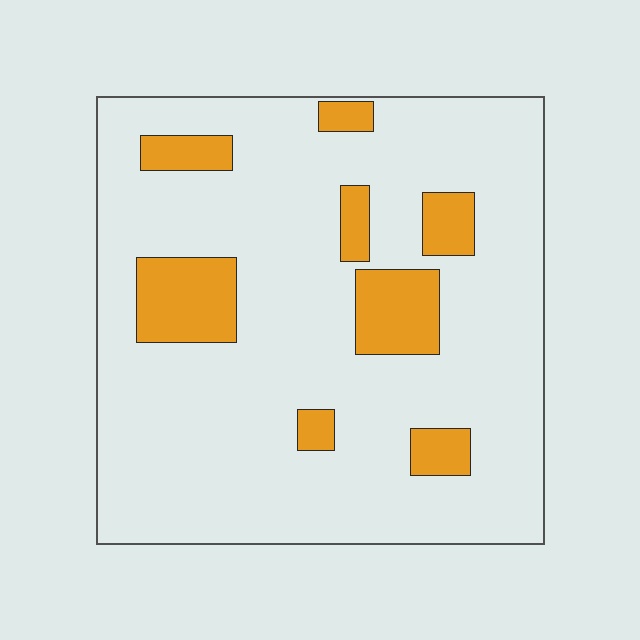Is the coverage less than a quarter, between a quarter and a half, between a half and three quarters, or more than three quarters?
Less than a quarter.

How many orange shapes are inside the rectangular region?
8.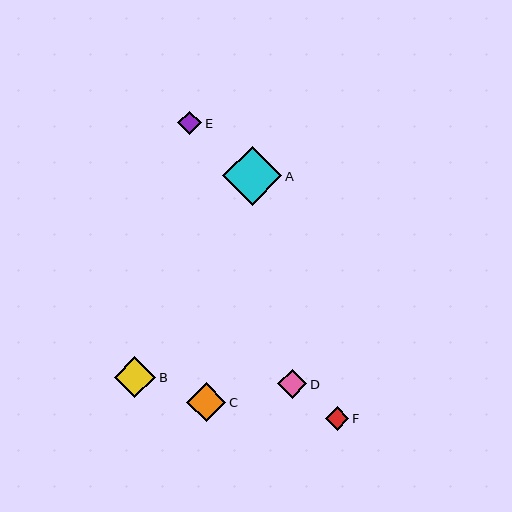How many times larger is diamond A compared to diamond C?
Diamond A is approximately 1.5 times the size of diamond C.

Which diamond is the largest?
Diamond A is the largest with a size of approximately 59 pixels.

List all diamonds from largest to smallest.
From largest to smallest: A, B, C, D, E, F.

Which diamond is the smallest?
Diamond F is the smallest with a size of approximately 23 pixels.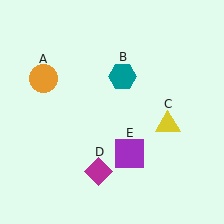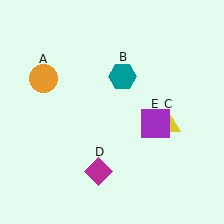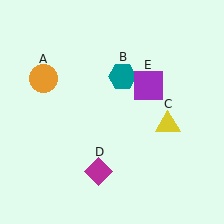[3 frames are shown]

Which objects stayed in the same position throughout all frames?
Orange circle (object A) and teal hexagon (object B) and yellow triangle (object C) and magenta diamond (object D) remained stationary.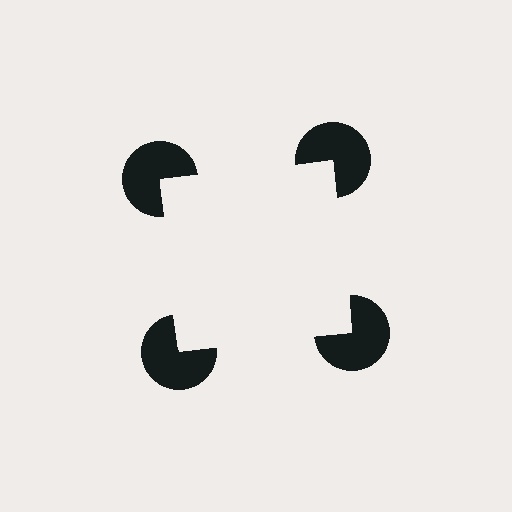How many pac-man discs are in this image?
There are 4 — one at each vertex of the illusory square.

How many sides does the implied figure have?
4 sides.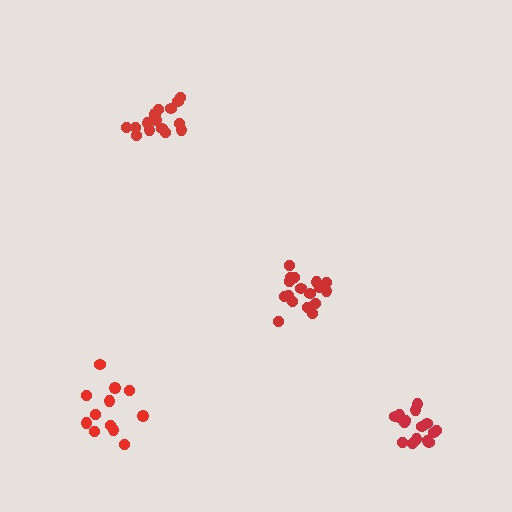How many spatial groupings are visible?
There are 4 spatial groupings.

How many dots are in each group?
Group 1: 16 dots, Group 2: 17 dots, Group 3: 16 dots, Group 4: 12 dots (61 total).